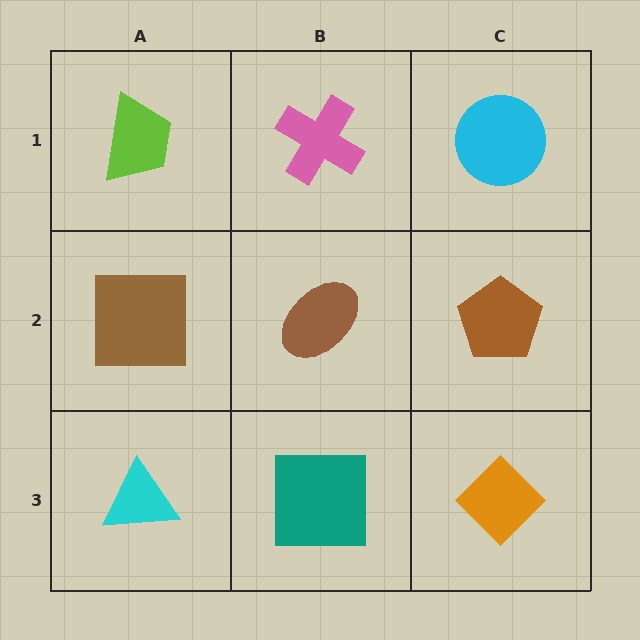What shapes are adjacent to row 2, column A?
A lime trapezoid (row 1, column A), a cyan triangle (row 3, column A), a brown ellipse (row 2, column B).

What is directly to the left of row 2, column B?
A brown square.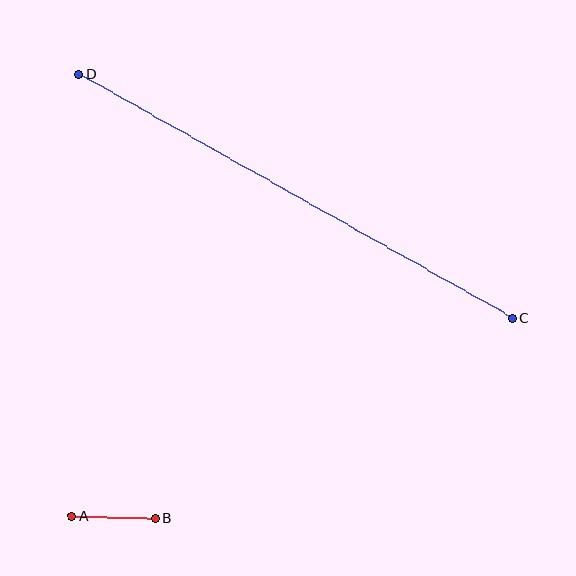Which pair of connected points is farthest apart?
Points C and D are farthest apart.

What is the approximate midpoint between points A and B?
The midpoint is at approximately (114, 517) pixels.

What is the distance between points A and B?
The distance is approximately 84 pixels.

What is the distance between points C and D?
The distance is approximately 497 pixels.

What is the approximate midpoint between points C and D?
The midpoint is at approximately (296, 196) pixels.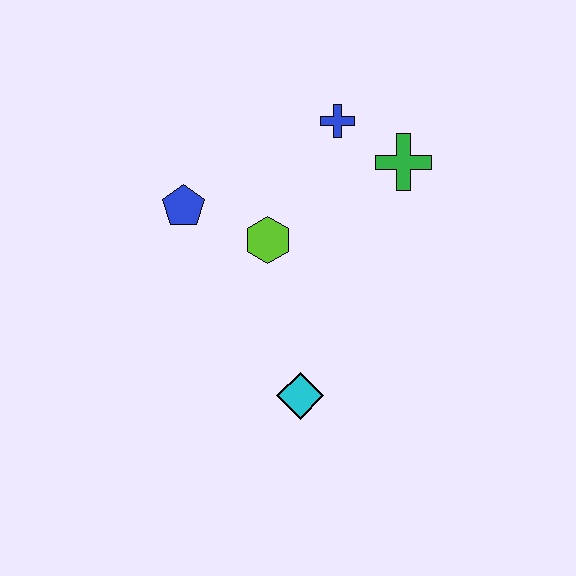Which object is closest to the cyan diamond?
The lime hexagon is closest to the cyan diamond.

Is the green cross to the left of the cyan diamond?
No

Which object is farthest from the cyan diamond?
The blue cross is farthest from the cyan diamond.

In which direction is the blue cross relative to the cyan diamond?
The blue cross is above the cyan diamond.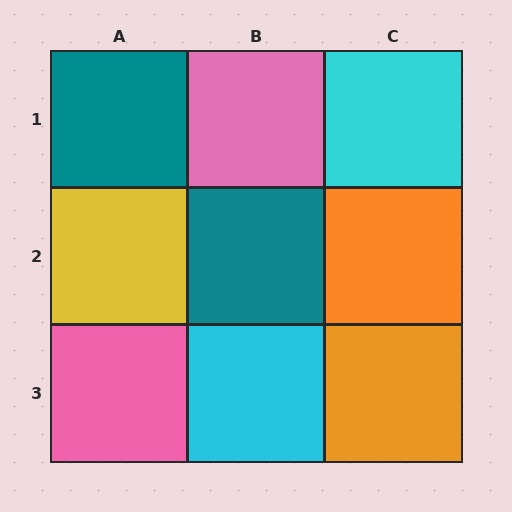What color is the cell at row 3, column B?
Cyan.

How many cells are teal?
2 cells are teal.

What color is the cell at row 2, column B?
Teal.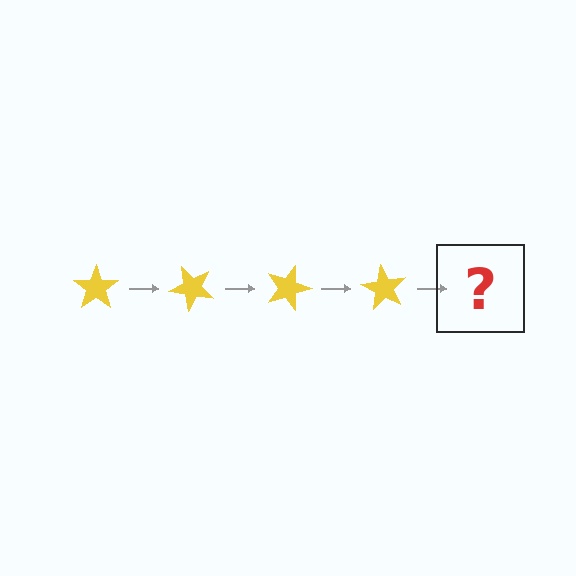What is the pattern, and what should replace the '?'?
The pattern is that the star rotates 45 degrees each step. The '?' should be a yellow star rotated 180 degrees.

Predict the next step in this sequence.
The next step is a yellow star rotated 180 degrees.